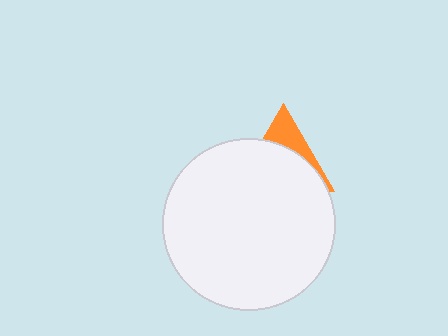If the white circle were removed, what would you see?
You would see the complete orange triangle.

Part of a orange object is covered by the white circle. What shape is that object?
It is a triangle.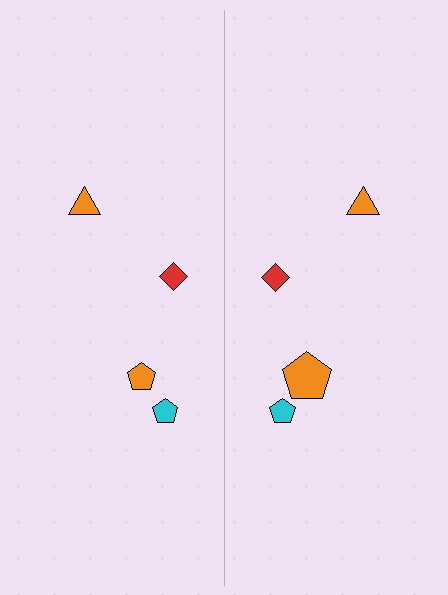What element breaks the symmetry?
The orange pentagon on the right side has a different size than its mirror counterpart.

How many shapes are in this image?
There are 8 shapes in this image.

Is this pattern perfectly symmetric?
No, the pattern is not perfectly symmetric. The orange pentagon on the right side has a different size than its mirror counterpart.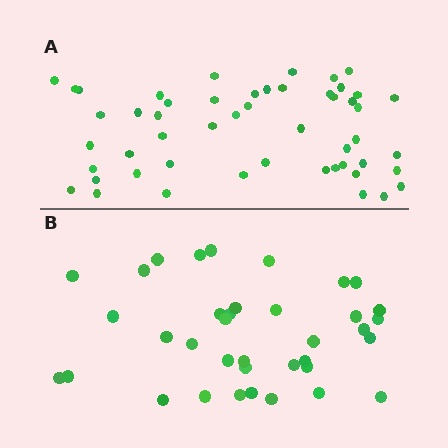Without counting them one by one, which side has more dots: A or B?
Region A (the top region) has more dots.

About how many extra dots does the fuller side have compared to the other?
Region A has approximately 15 more dots than region B.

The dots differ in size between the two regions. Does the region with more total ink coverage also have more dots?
No. Region B has more total ink coverage because its dots are larger, but region A actually contains more individual dots. Total area can be misleading — the number of items is what matters here.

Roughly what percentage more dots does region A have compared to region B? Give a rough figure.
About 40% more.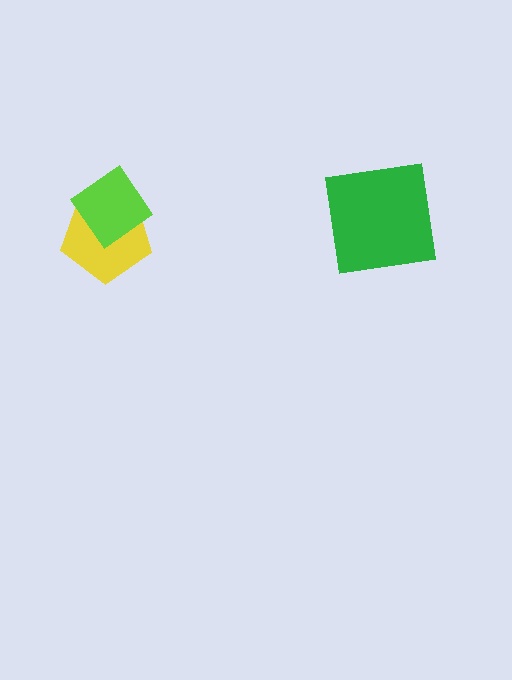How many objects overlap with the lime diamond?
1 object overlaps with the lime diamond.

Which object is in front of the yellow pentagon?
The lime diamond is in front of the yellow pentagon.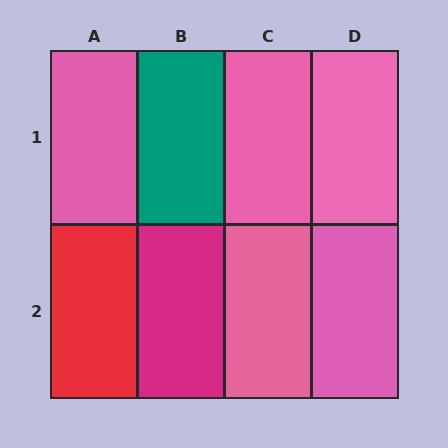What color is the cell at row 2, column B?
Magenta.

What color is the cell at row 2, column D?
Pink.